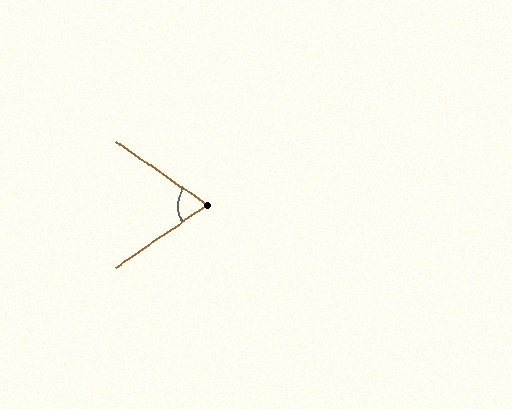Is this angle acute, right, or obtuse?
It is acute.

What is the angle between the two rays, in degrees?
Approximately 69 degrees.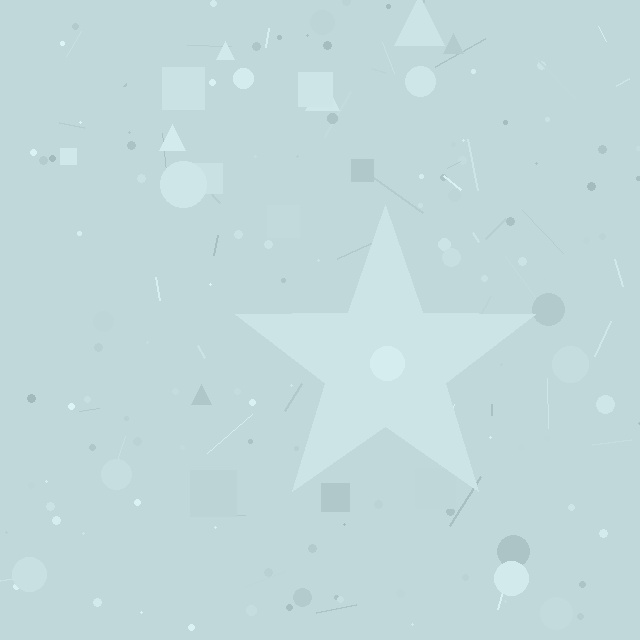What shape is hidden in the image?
A star is hidden in the image.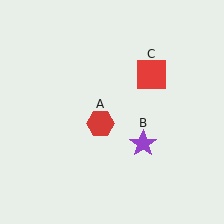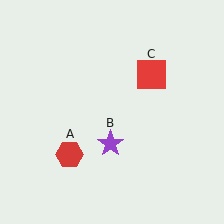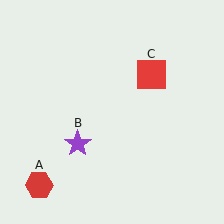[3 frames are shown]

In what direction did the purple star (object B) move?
The purple star (object B) moved left.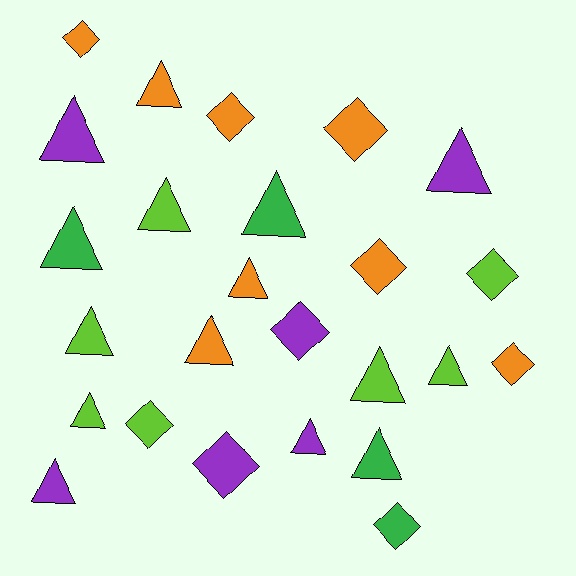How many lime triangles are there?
There are 5 lime triangles.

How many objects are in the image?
There are 25 objects.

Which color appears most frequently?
Orange, with 8 objects.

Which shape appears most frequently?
Triangle, with 15 objects.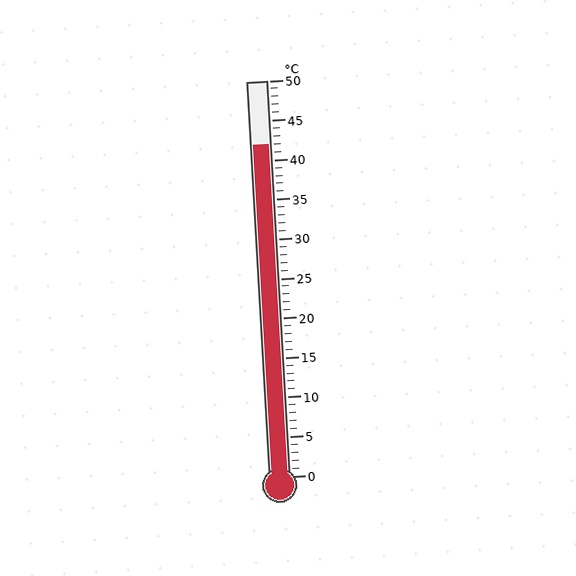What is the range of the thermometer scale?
The thermometer scale ranges from 0°C to 50°C.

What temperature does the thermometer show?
The thermometer shows approximately 42°C.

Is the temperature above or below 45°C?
The temperature is below 45°C.